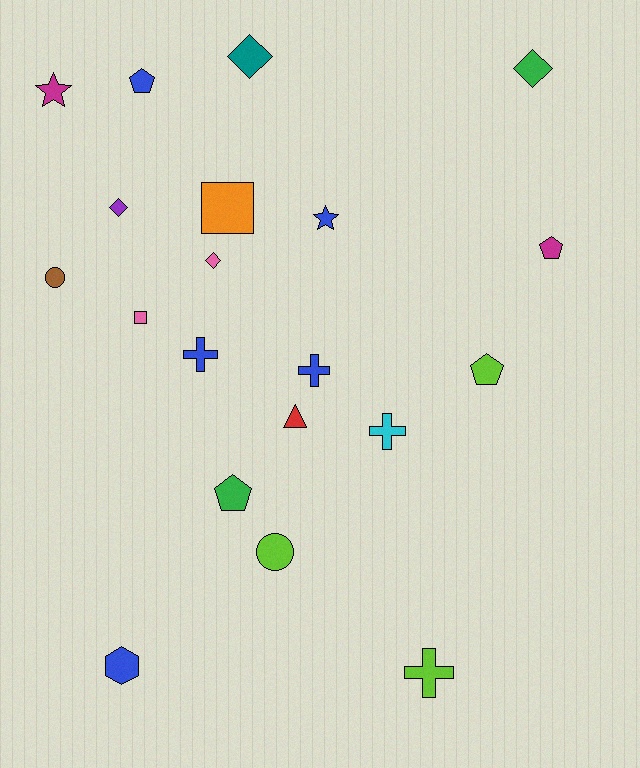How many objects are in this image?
There are 20 objects.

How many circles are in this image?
There are 2 circles.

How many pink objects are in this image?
There are 2 pink objects.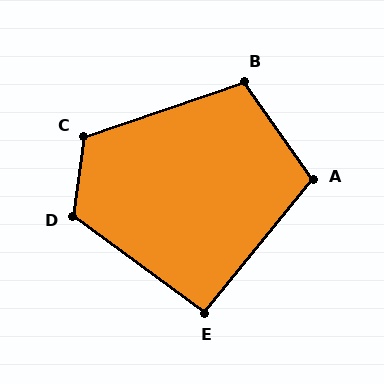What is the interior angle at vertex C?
Approximately 116 degrees (obtuse).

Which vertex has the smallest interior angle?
E, at approximately 93 degrees.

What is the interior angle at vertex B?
Approximately 107 degrees (obtuse).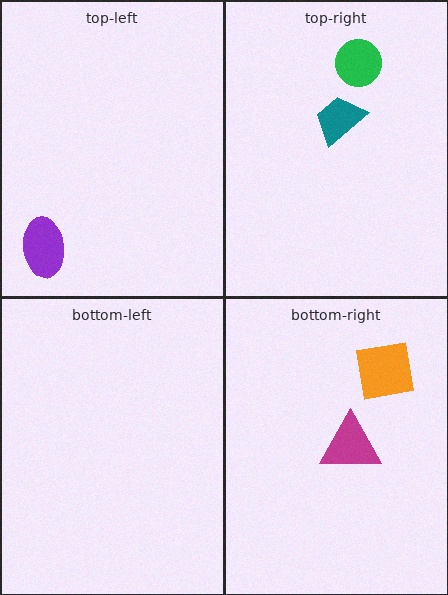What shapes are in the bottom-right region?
The orange square, the magenta triangle.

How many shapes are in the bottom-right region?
2.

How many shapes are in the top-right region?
2.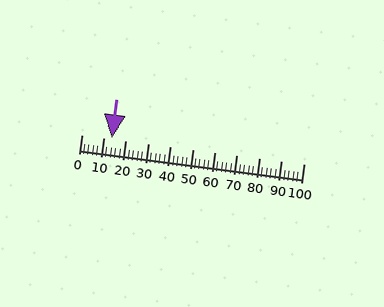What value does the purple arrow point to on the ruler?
The purple arrow points to approximately 13.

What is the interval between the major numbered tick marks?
The major tick marks are spaced 10 units apart.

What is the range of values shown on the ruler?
The ruler shows values from 0 to 100.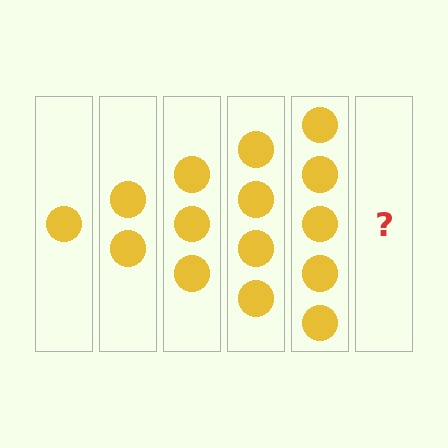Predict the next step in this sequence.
The next step is 6 circles.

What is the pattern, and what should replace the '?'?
The pattern is that each step adds one more circle. The '?' should be 6 circles.